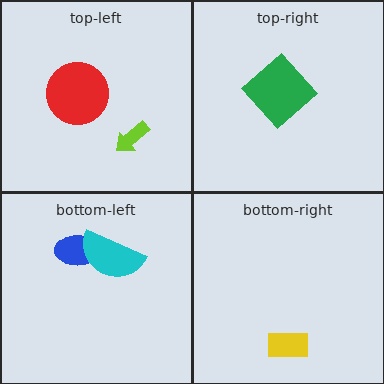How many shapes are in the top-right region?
1.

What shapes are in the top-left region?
The red circle, the lime arrow.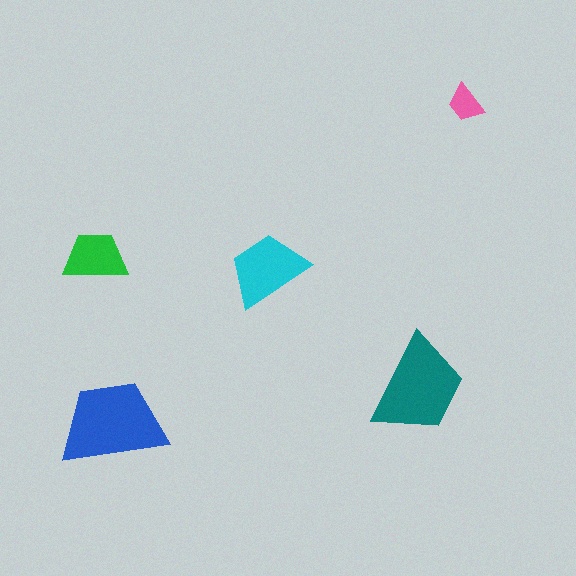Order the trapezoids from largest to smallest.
the blue one, the teal one, the cyan one, the green one, the pink one.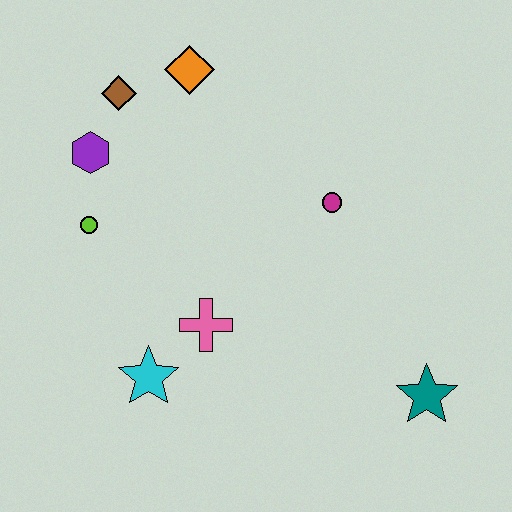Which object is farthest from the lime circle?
The teal star is farthest from the lime circle.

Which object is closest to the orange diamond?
The brown diamond is closest to the orange diamond.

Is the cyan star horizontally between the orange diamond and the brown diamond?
Yes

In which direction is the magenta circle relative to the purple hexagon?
The magenta circle is to the right of the purple hexagon.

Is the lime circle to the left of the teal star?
Yes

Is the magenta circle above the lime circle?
Yes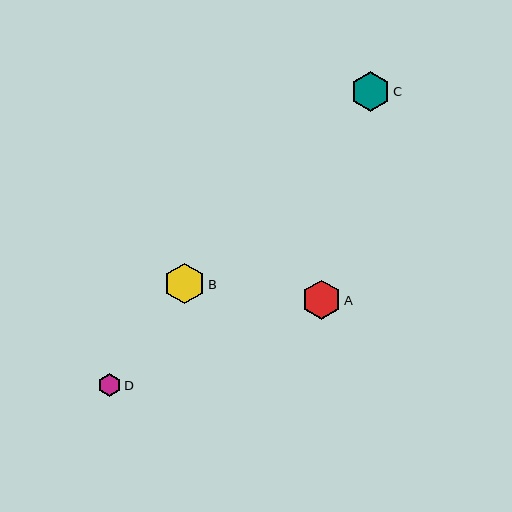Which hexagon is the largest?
Hexagon B is the largest with a size of approximately 41 pixels.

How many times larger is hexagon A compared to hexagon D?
Hexagon A is approximately 1.7 times the size of hexagon D.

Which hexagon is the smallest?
Hexagon D is the smallest with a size of approximately 22 pixels.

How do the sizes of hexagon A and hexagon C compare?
Hexagon A and hexagon C are approximately the same size.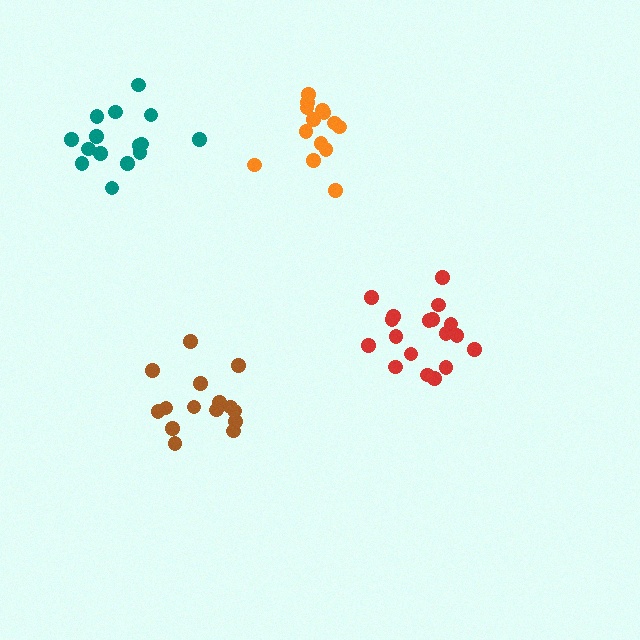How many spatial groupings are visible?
There are 4 spatial groupings.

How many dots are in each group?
Group 1: 14 dots, Group 2: 18 dots, Group 3: 15 dots, Group 4: 15 dots (62 total).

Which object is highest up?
The orange cluster is topmost.